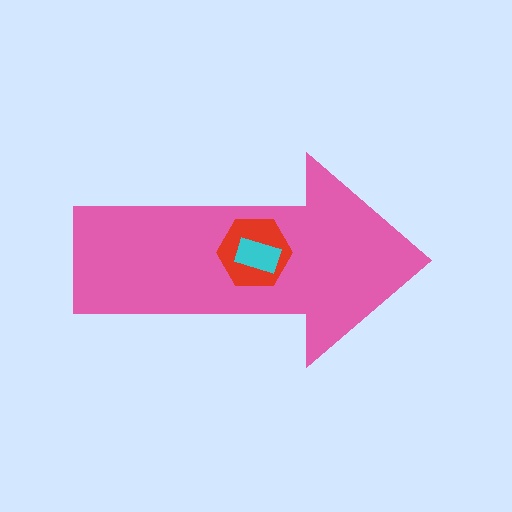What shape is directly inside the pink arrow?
The red hexagon.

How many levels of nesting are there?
3.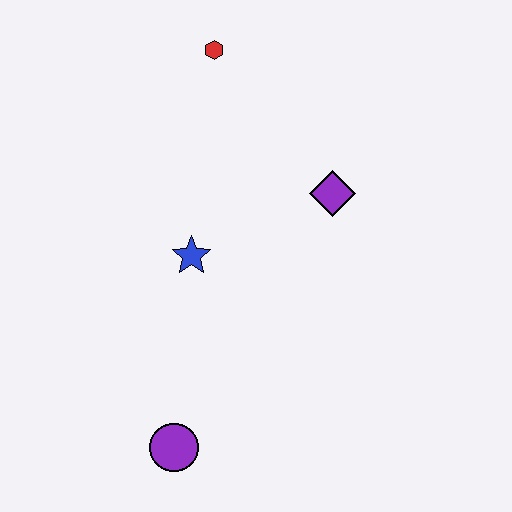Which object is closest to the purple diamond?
The blue star is closest to the purple diamond.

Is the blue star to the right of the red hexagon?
No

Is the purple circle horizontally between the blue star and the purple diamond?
No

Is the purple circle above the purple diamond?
No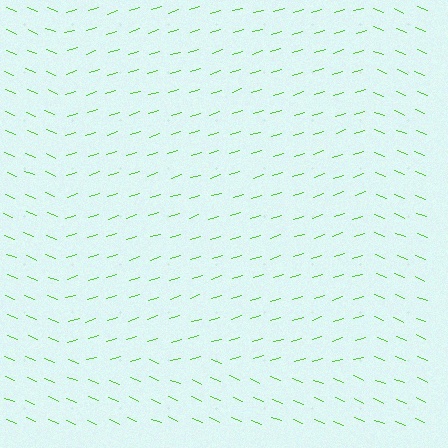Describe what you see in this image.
The image is filled with small lime line segments. A rectangle region in the image has lines oriented differently from the surrounding lines, creating a visible texture boundary.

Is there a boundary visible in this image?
Yes, there is a texture boundary formed by a change in line orientation.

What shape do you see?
I see a rectangle.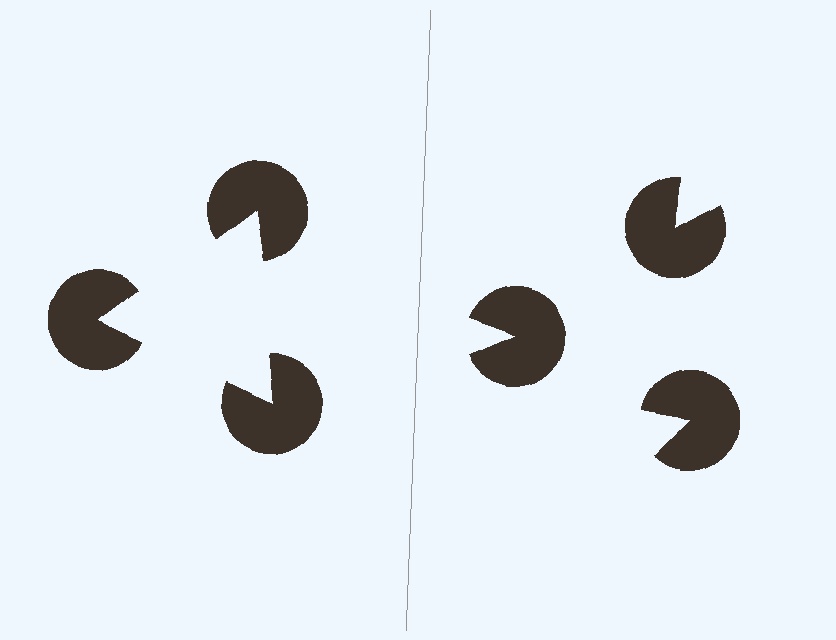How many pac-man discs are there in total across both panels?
6 — 3 on each side.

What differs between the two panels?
The pac-man discs are positioned identically on both sides; only the wedge orientations differ. On the left they align to a triangle; on the right they are misaligned.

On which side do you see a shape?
An illusory triangle appears on the left side. On the right side the wedge cuts are rotated, so no coherent shape forms.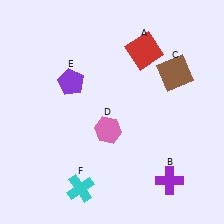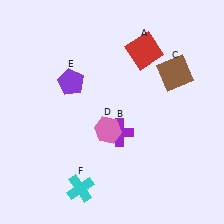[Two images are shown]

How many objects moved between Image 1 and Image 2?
1 object moved between the two images.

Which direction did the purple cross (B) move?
The purple cross (B) moved left.